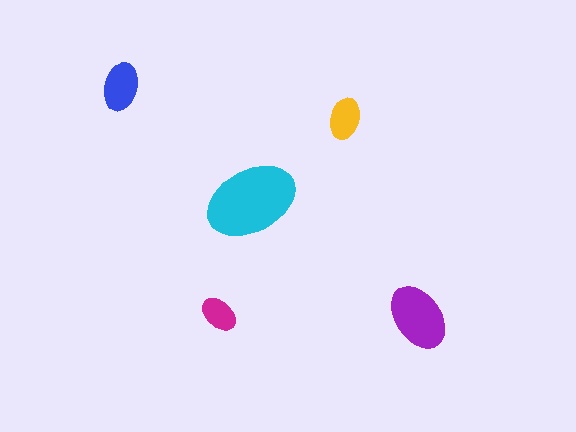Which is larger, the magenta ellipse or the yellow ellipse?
The yellow one.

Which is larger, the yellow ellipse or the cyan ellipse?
The cyan one.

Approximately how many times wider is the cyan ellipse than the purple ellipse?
About 1.5 times wider.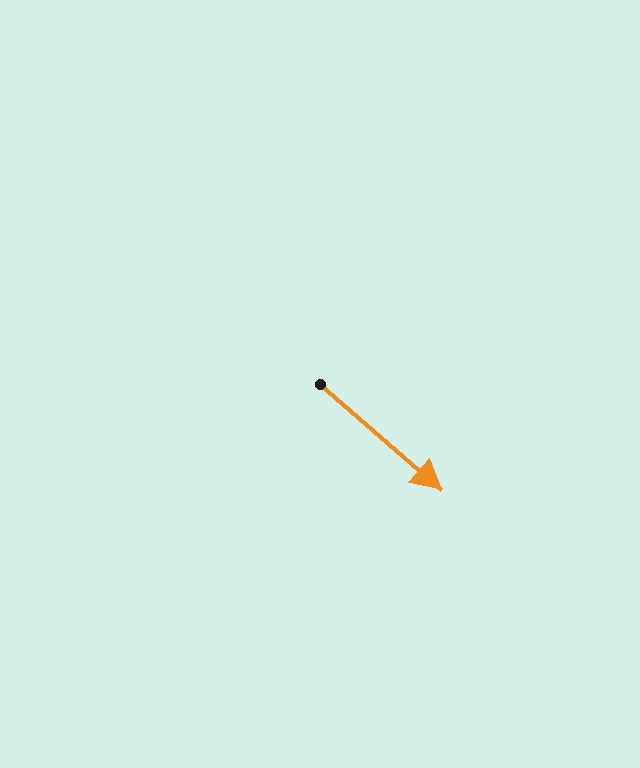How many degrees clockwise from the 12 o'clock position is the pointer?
Approximately 131 degrees.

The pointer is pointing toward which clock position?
Roughly 4 o'clock.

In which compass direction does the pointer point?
Southeast.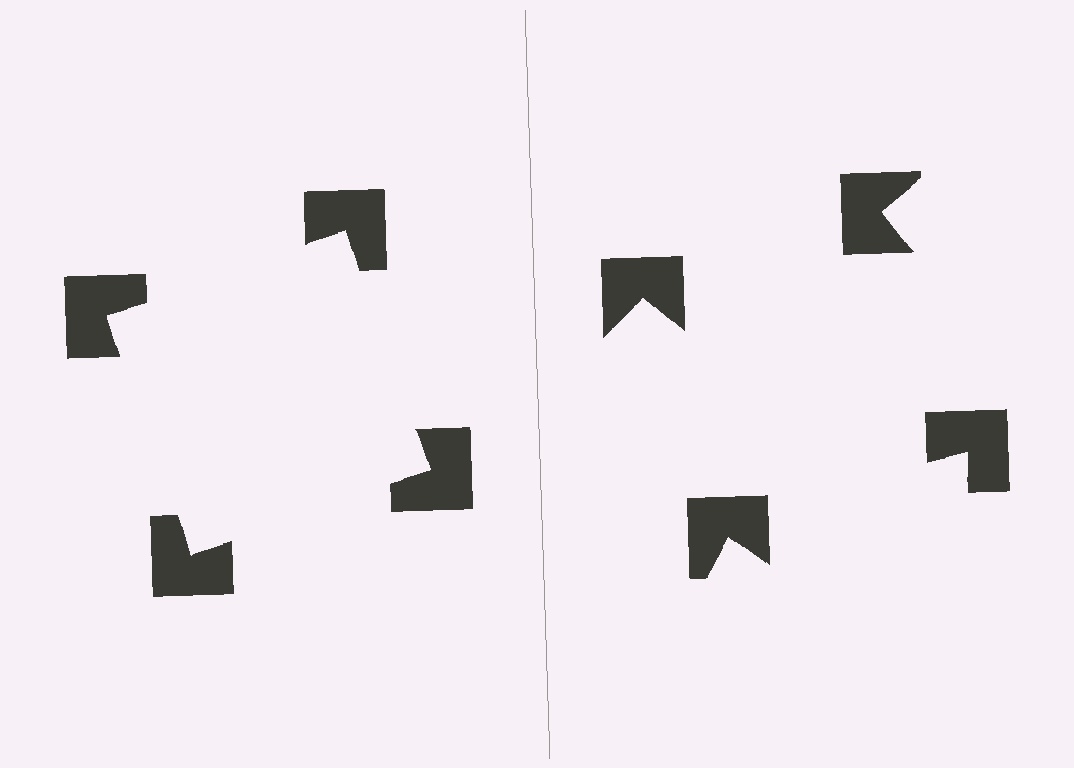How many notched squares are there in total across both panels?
8 — 4 on each side.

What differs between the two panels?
The notched squares are positioned identically on both sides; only the wedge orientations differ. On the left they align to a square; on the right they are misaligned.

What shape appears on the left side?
An illusory square.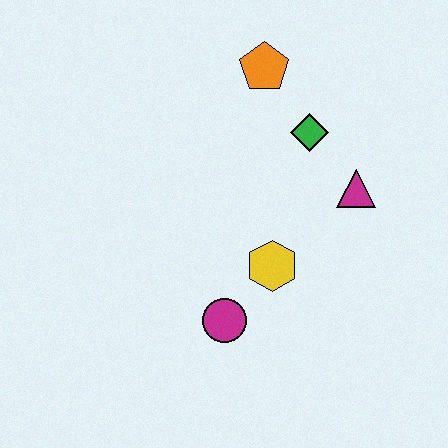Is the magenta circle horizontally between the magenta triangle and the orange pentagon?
No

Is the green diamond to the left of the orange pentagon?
No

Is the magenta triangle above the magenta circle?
Yes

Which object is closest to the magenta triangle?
The green diamond is closest to the magenta triangle.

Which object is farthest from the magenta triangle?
The magenta circle is farthest from the magenta triangle.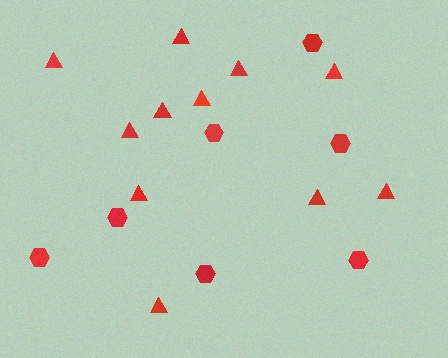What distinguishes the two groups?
There are 2 groups: one group of hexagons (7) and one group of triangles (11).